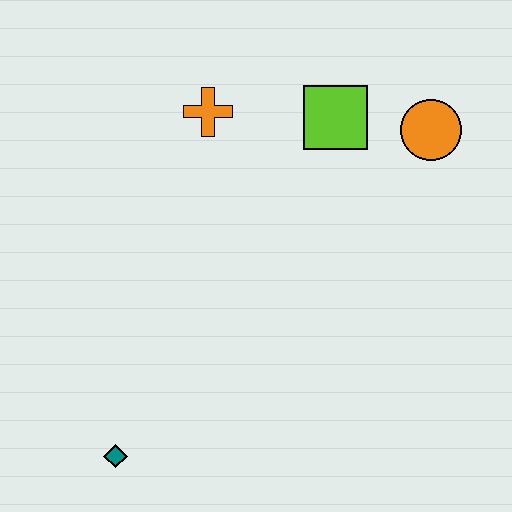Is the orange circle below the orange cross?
Yes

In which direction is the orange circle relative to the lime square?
The orange circle is to the right of the lime square.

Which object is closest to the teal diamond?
The orange cross is closest to the teal diamond.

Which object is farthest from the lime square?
The teal diamond is farthest from the lime square.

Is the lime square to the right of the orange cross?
Yes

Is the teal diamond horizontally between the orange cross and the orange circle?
No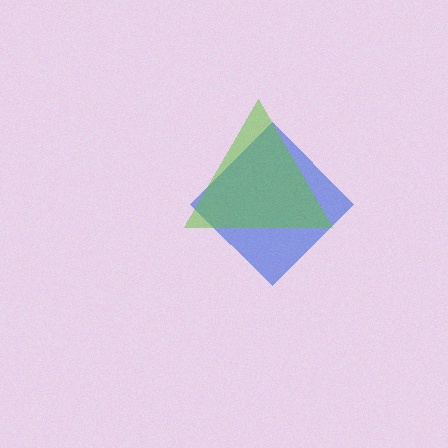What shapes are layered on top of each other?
The layered shapes are: a blue diamond, a lime triangle.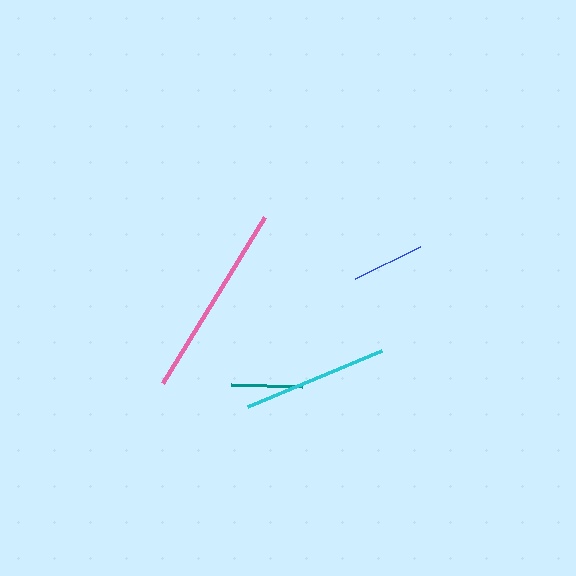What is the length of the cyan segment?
The cyan segment is approximately 145 pixels long.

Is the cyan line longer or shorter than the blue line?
The cyan line is longer than the blue line.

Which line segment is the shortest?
The teal line is the shortest at approximately 71 pixels.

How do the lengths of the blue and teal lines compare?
The blue and teal lines are approximately the same length.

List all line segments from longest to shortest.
From longest to shortest: pink, cyan, blue, teal.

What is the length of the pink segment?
The pink segment is approximately 195 pixels long.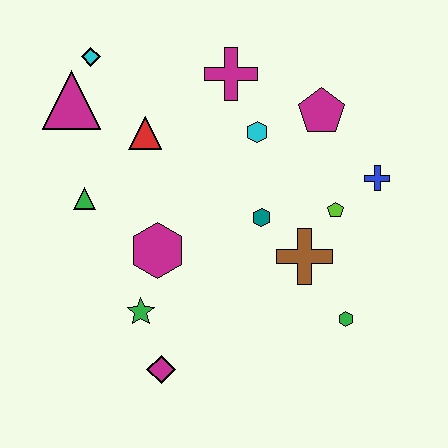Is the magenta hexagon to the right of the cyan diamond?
Yes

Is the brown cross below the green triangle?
Yes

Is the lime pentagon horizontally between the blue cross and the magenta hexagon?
Yes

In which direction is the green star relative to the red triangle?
The green star is below the red triangle.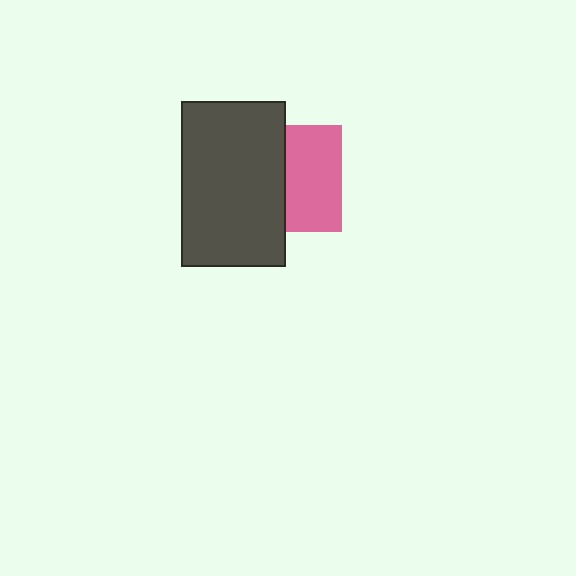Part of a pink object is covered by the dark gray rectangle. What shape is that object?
It is a square.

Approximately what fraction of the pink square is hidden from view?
Roughly 48% of the pink square is hidden behind the dark gray rectangle.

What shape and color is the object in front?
The object in front is a dark gray rectangle.